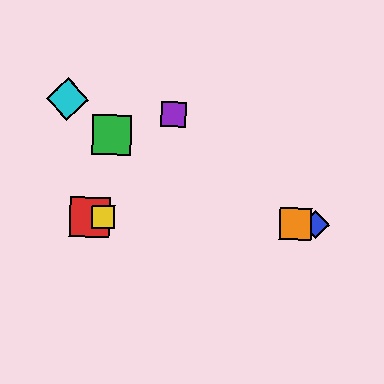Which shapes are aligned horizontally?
The red square, the blue diamond, the yellow square, the orange square are aligned horizontally.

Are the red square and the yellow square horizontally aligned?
Yes, both are at y≈217.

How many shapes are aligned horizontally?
4 shapes (the red square, the blue diamond, the yellow square, the orange square) are aligned horizontally.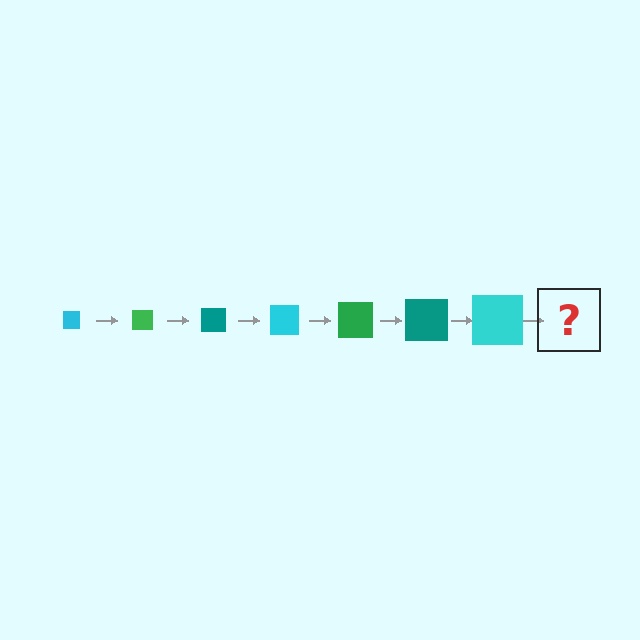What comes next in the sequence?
The next element should be a green square, larger than the previous one.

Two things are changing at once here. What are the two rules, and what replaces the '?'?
The two rules are that the square grows larger each step and the color cycles through cyan, green, and teal. The '?' should be a green square, larger than the previous one.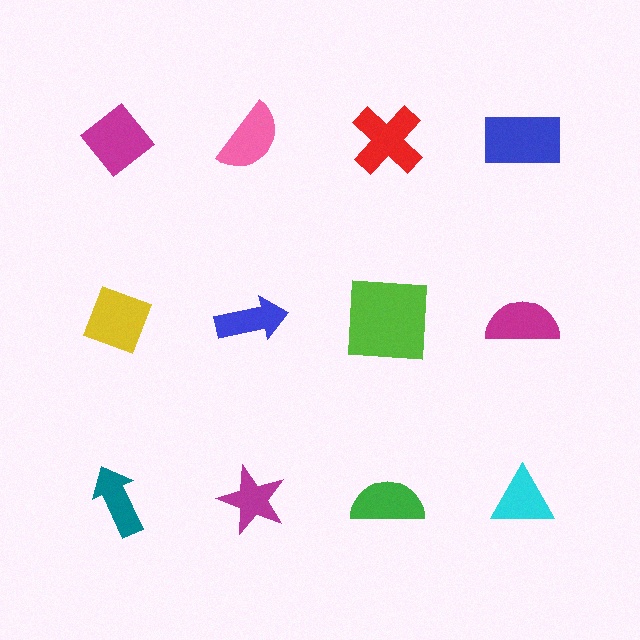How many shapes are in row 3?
4 shapes.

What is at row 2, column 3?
A lime square.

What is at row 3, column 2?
A magenta star.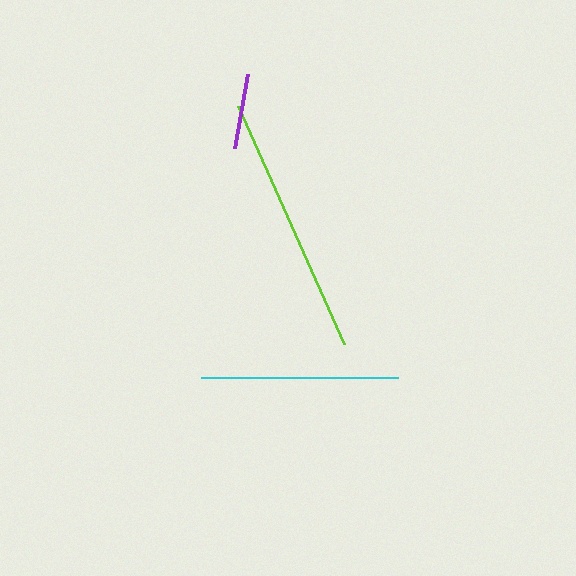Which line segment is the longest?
The lime line is the longest at approximately 260 pixels.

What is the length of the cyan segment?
The cyan segment is approximately 197 pixels long.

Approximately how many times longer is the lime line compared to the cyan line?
The lime line is approximately 1.3 times the length of the cyan line.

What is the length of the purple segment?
The purple segment is approximately 74 pixels long.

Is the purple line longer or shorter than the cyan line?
The cyan line is longer than the purple line.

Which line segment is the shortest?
The purple line is the shortest at approximately 74 pixels.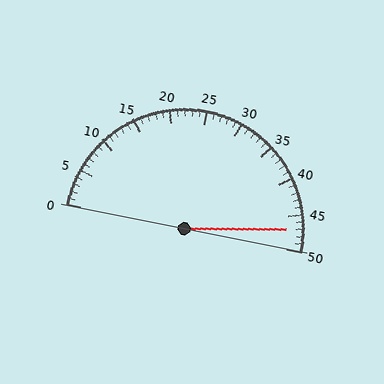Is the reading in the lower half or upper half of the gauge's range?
The reading is in the upper half of the range (0 to 50).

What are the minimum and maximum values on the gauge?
The gauge ranges from 0 to 50.